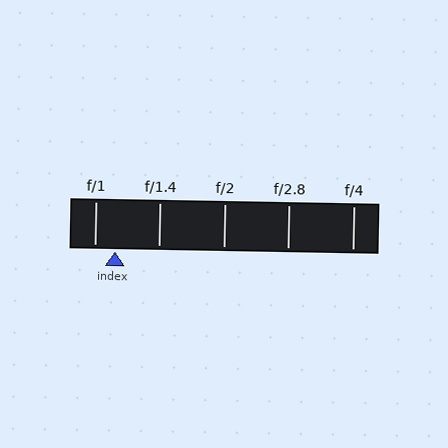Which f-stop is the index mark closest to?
The index mark is closest to f/1.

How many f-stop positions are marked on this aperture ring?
There are 5 f-stop positions marked.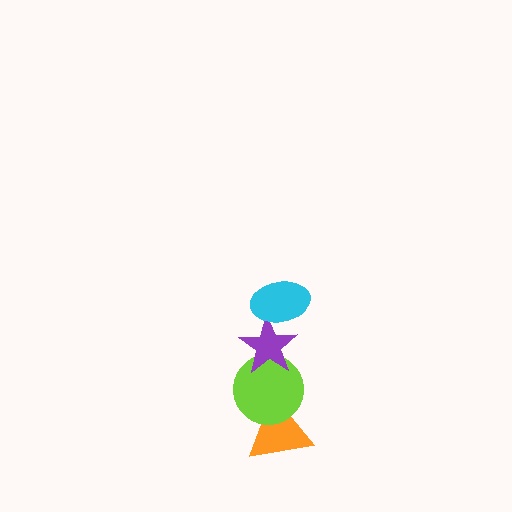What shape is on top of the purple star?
The cyan ellipse is on top of the purple star.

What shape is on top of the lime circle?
The purple star is on top of the lime circle.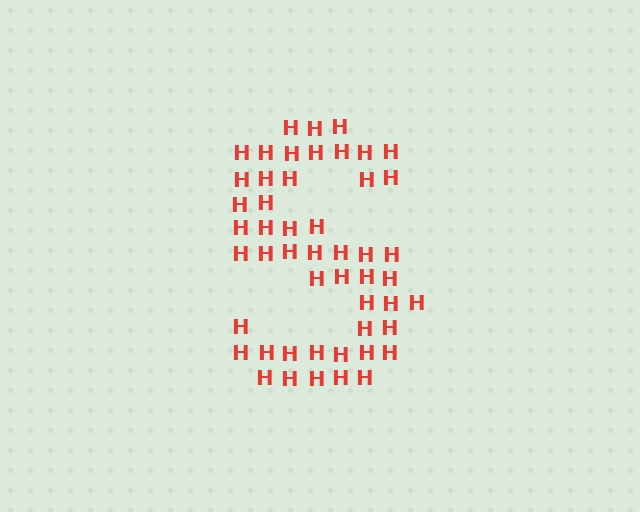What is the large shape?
The large shape is the letter S.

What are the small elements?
The small elements are letter H's.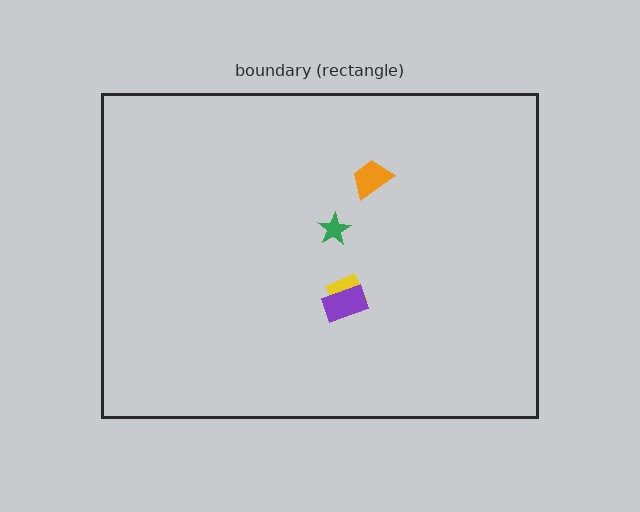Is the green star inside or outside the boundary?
Inside.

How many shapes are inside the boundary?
4 inside, 0 outside.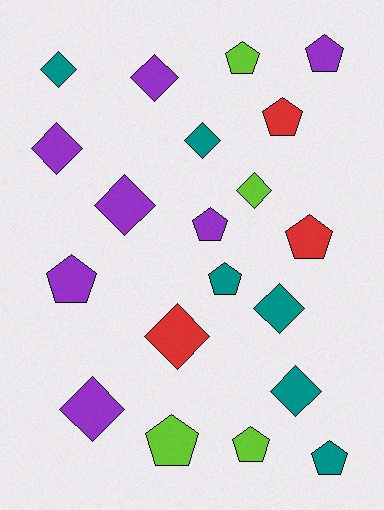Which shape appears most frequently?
Diamond, with 10 objects.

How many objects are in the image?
There are 20 objects.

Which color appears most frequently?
Purple, with 7 objects.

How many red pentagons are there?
There are 2 red pentagons.